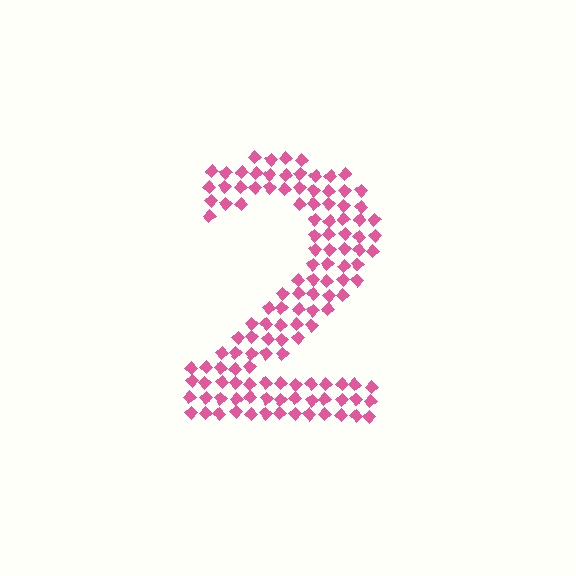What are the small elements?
The small elements are diamonds.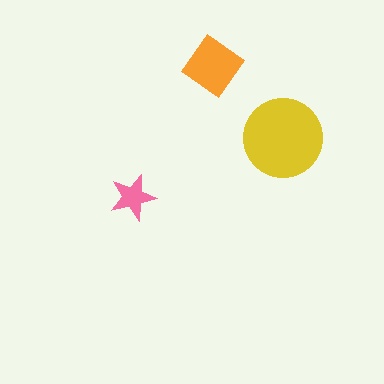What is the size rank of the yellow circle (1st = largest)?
1st.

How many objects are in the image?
There are 3 objects in the image.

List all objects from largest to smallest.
The yellow circle, the orange diamond, the pink star.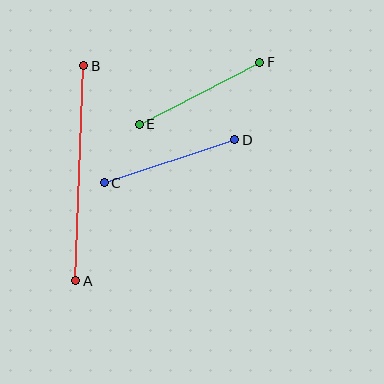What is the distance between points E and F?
The distance is approximately 135 pixels.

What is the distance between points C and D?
The distance is approximately 138 pixels.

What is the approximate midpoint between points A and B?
The midpoint is at approximately (80, 173) pixels.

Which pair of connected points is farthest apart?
Points A and B are farthest apart.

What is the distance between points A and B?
The distance is approximately 215 pixels.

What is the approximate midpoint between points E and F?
The midpoint is at approximately (200, 93) pixels.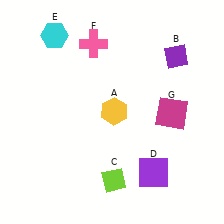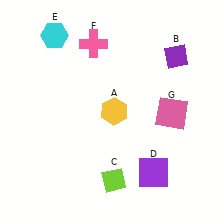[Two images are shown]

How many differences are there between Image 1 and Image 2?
There is 1 difference between the two images.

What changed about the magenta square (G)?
In Image 1, G is magenta. In Image 2, it changed to pink.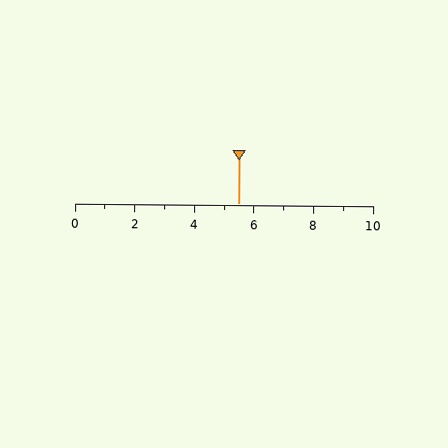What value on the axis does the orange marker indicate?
The marker indicates approximately 5.5.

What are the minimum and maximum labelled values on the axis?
The axis runs from 0 to 10.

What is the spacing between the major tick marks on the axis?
The major ticks are spaced 2 apart.